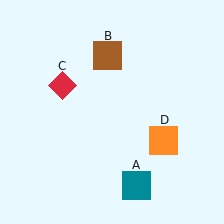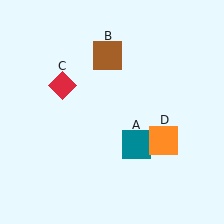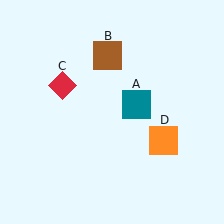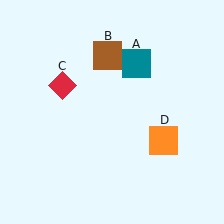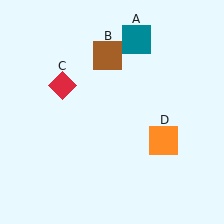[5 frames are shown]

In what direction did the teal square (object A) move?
The teal square (object A) moved up.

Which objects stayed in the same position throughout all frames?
Brown square (object B) and red diamond (object C) and orange square (object D) remained stationary.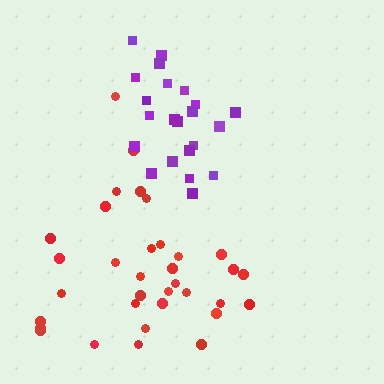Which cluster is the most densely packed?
Purple.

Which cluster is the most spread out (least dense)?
Red.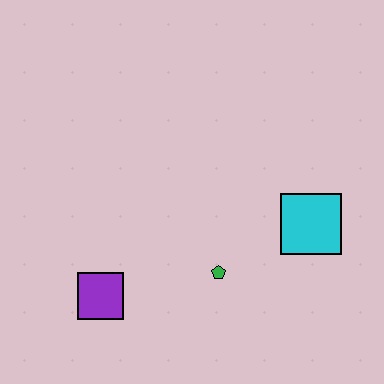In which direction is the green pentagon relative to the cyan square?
The green pentagon is to the left of the cyan square.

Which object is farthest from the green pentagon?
The purple square is farthest from the green pentagon.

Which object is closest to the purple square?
The green pentagon is closest to the purple square.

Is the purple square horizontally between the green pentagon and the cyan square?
No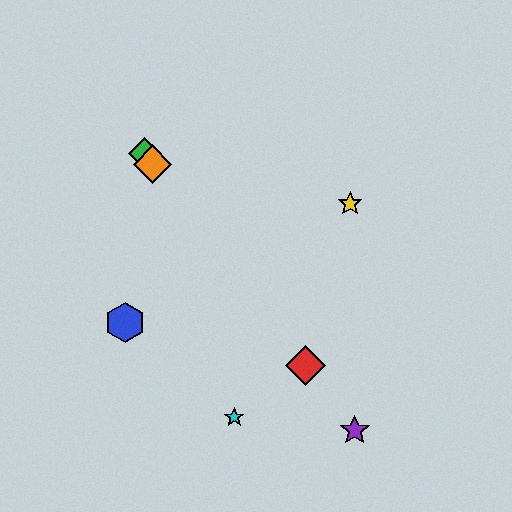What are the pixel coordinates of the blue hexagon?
The blue hexagon is at (125, 322).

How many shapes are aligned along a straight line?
4 shapes (the red diamond, the green diamond, the purple star, the orange diamond) are aligned along a straight line.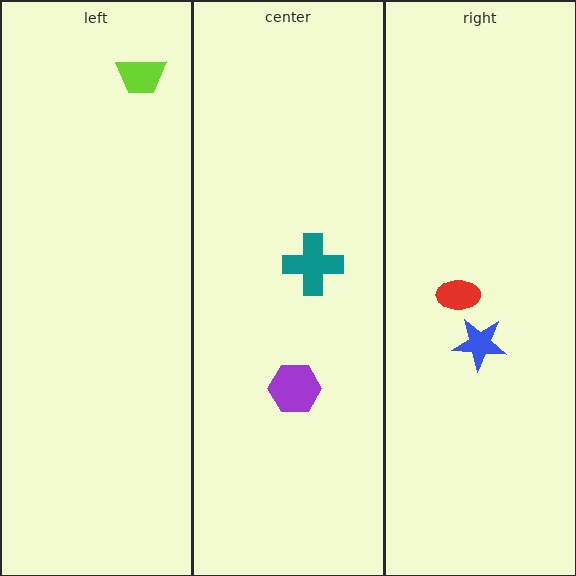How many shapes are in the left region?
1.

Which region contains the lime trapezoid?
The left region.